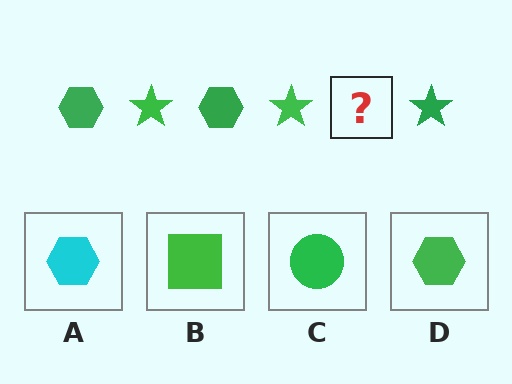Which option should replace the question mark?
Option D.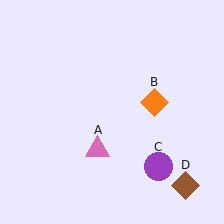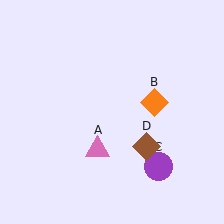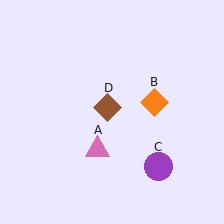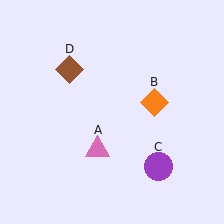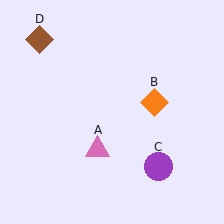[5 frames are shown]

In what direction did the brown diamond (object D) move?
The brown diamond (object D) moved up and to the left.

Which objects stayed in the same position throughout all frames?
Pink triangle (object A) and orange diamond (object B) and purple circle (object C) remained stationary.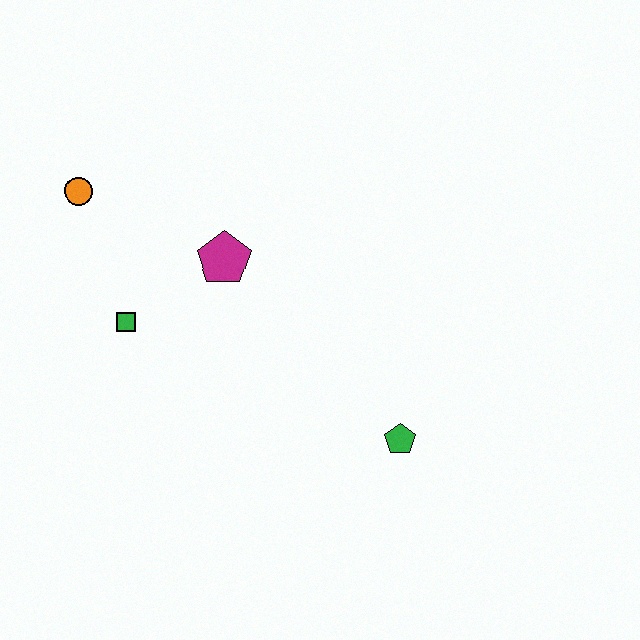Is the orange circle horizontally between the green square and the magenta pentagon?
No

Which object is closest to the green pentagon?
The magenta pentagon is closest to the green pentagon.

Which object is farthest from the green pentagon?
The orange circle is farthest from the green pentagon.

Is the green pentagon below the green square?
Yes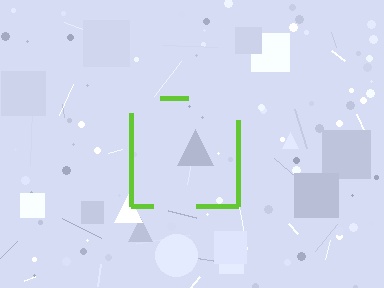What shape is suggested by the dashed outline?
The dashed outline suggests a square.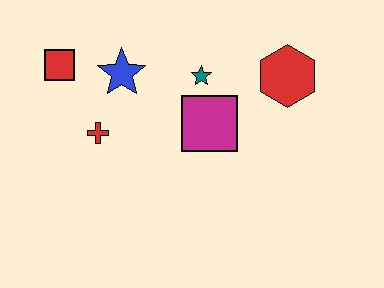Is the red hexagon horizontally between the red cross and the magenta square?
No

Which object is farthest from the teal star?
The red square is farthest from the teal star.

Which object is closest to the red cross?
The blue star is closest to the red cross.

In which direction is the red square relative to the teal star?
The red square is to the left of the teal star.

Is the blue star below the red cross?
No